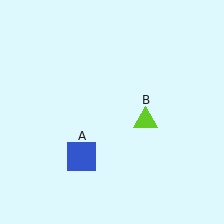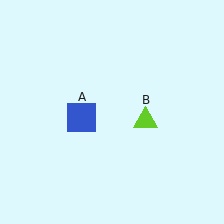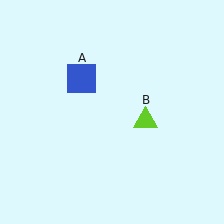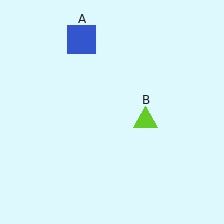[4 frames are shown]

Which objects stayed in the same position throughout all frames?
Lime triangle (object B) remained stationary.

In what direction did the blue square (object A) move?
The blue square (object A) moved up.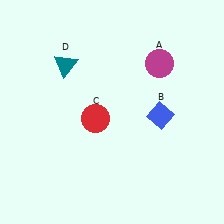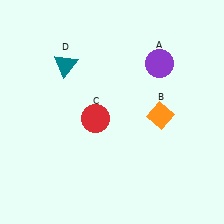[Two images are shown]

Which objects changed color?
A changed from magenta to purple. B changed from blue to orange.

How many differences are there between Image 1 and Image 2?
There are 2 differences between the two images.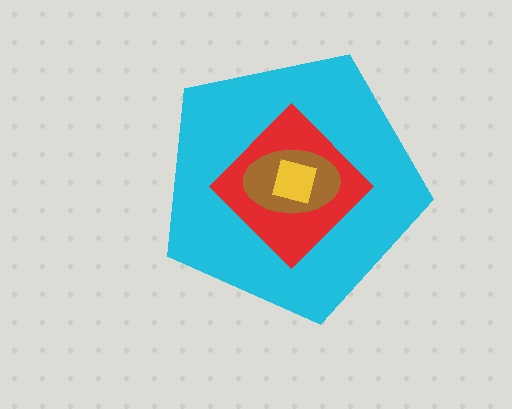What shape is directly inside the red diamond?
The brown ellipse.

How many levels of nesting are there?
4.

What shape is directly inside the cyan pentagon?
The red diamond.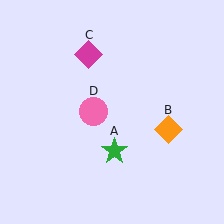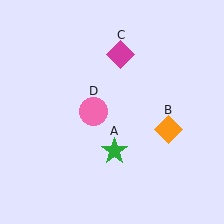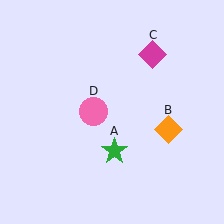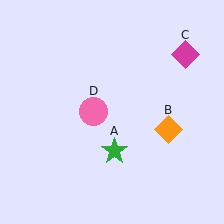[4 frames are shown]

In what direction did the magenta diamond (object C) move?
The magenta diamond (object C) moved right.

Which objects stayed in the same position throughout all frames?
Green star (object A) and orange diamond (object B) and pink circle (object D) remained stationary.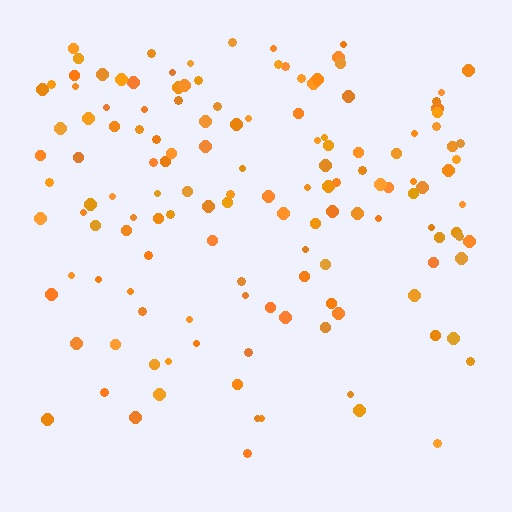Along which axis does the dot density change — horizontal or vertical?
Vertical.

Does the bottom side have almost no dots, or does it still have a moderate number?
Still a moderate number, just noticeably fewer than the top.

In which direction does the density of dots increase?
From bottom to top, with the top side densest.